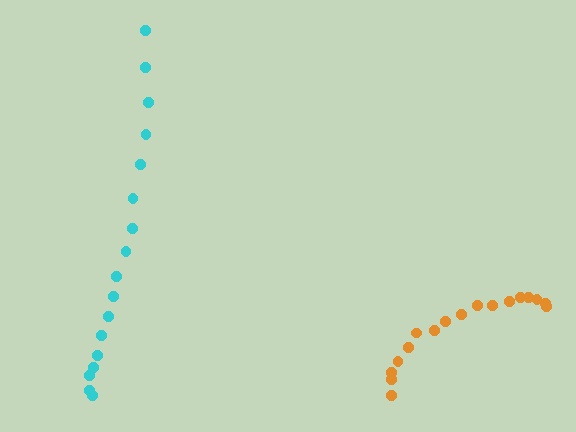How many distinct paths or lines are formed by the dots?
There are 2 distinct paths.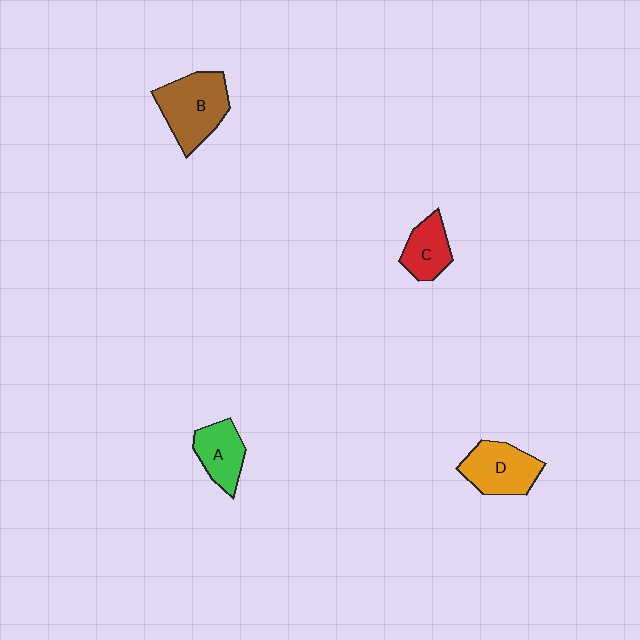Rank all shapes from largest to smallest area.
From largest to smallest: B (brown), D (orange), A (green), C (red).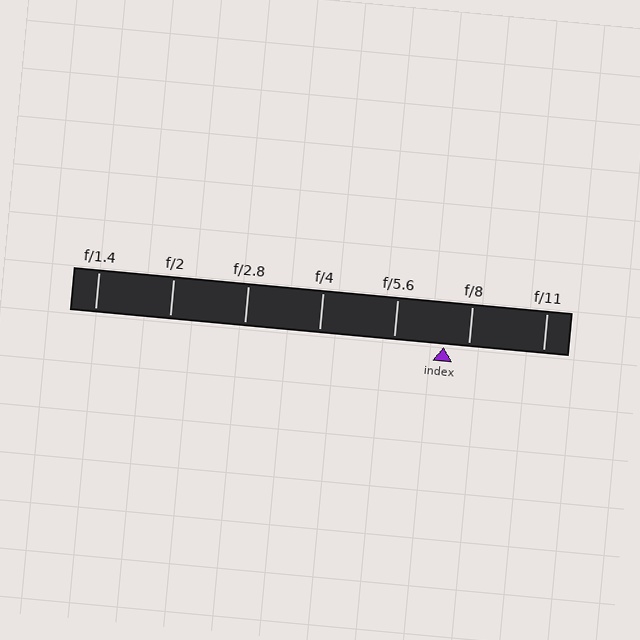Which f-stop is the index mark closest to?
The index mark is closest to f/8.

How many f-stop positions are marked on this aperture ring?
There are 7 f-stop positions marked.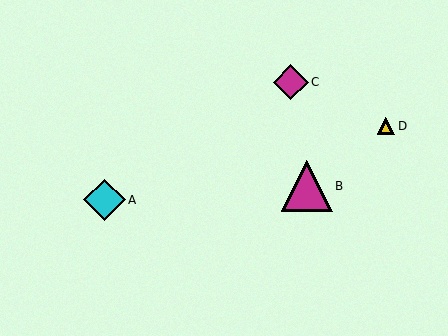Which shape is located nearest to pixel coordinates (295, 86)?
The magenta diamond (labeled C) at (291, 82) is nearest to that location.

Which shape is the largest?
The magenta triangle (labeled B) is the largest.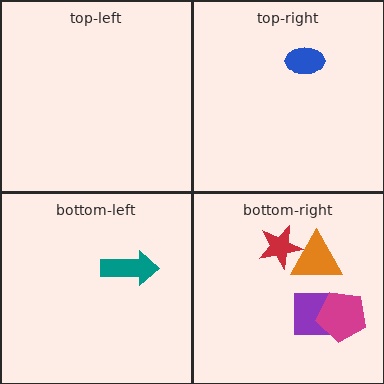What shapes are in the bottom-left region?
The teal arrow.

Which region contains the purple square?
The bottom-right region.